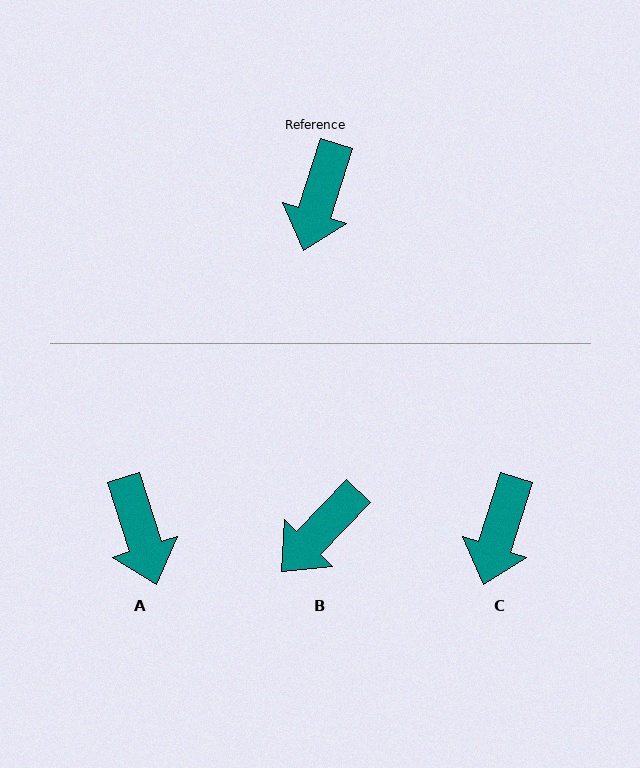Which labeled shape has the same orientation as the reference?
C.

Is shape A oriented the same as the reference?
No, it is off by about 35 degrees.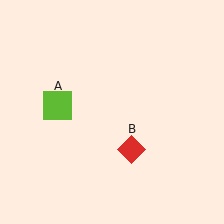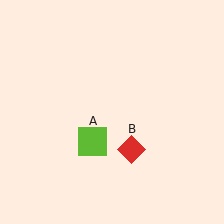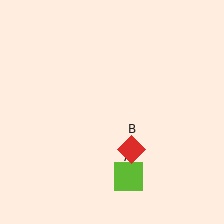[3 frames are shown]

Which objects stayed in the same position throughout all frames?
Red diamond (object B) remained stationary.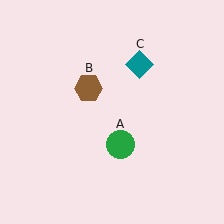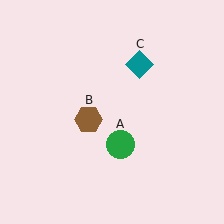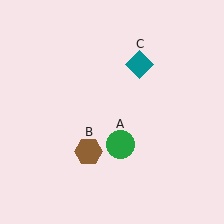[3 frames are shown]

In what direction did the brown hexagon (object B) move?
The brown hexagon (object B) moved down.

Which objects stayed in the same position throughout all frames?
Green circle (object A) and teal diamond (object C) remained stationary.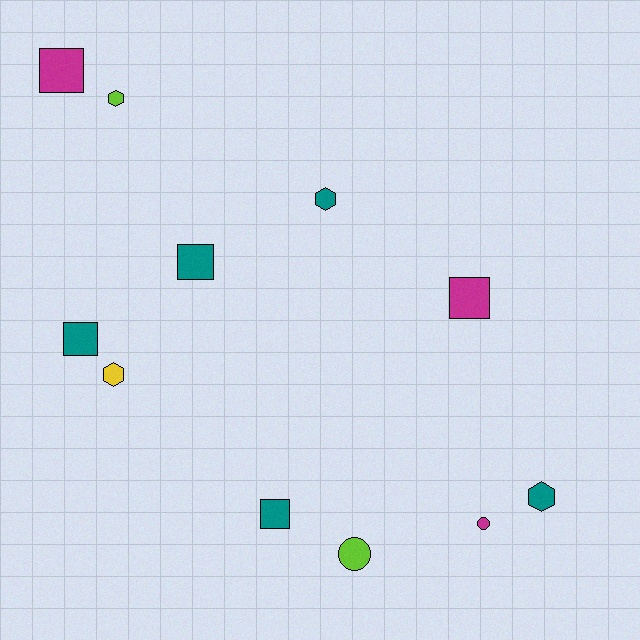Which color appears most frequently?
Teal, with 5 objects.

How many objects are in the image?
There are 11 objects.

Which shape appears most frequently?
Square, with 5 objects.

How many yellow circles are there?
There are no yellow circles.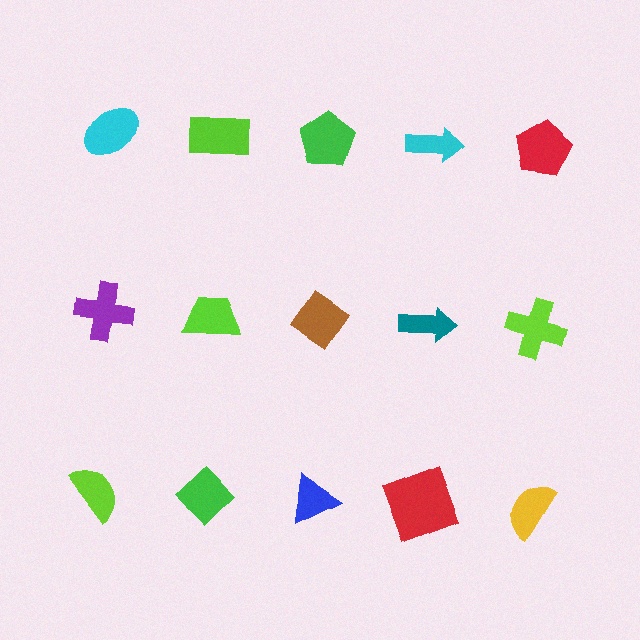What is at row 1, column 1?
A cyan ellipse.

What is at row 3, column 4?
A red square.